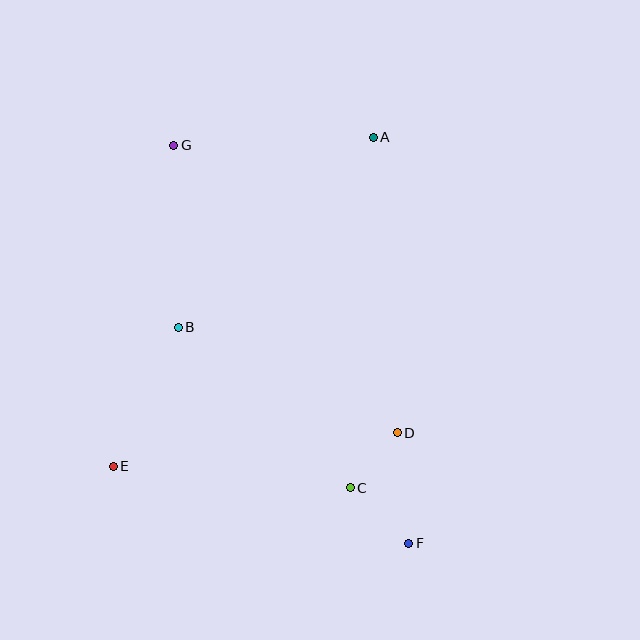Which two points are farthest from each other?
Points F and G are farthest from each other.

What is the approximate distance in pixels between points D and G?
The distance between D and G is approximately 364 pixels.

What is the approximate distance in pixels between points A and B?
The distance between A and B is approximately 272 pixels.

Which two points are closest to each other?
Points C and D are closest to each other.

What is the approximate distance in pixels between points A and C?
The distance between A and C is approximately 351 pixels.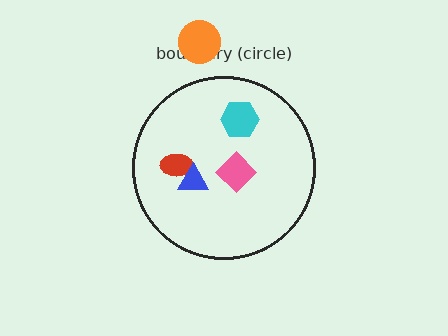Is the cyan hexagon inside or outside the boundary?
Inside.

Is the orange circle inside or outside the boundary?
Outside.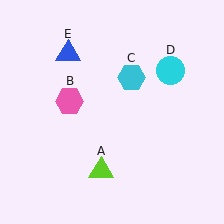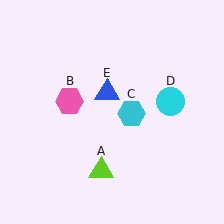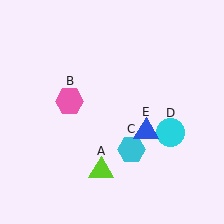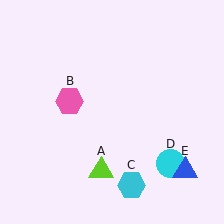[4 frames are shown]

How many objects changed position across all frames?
3 objects changed position: cyan hexagon (object C), cyan circle (object D), blue triangle (object E).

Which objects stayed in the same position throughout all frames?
Lime triangle (object A) and pink hexagon (object B) remained stationary.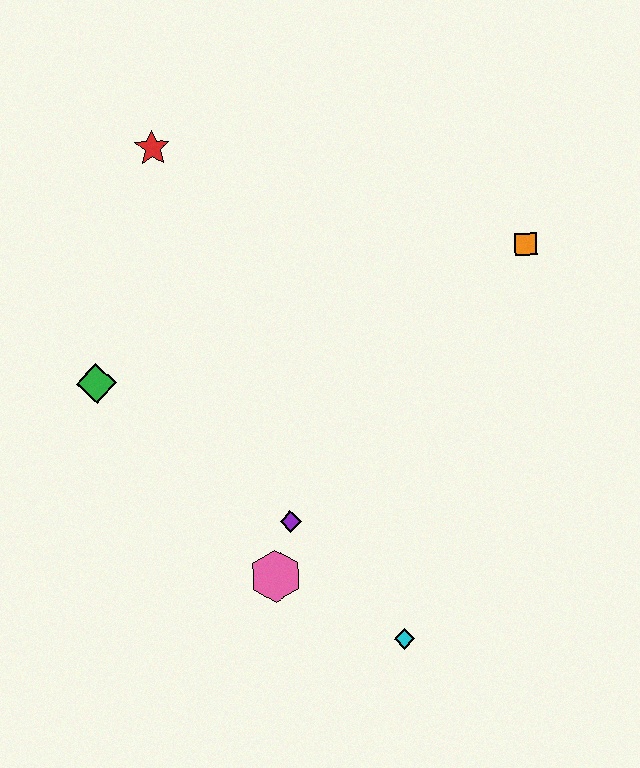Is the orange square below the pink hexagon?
No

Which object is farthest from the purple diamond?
The red star is farthest from the purple diamond.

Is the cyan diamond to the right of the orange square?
No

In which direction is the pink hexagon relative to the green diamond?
The pink hexagon is below the green diamond.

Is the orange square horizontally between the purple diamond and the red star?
No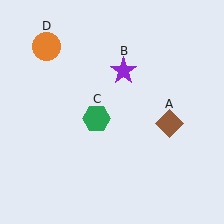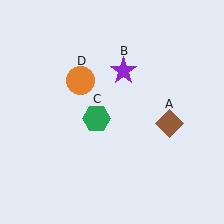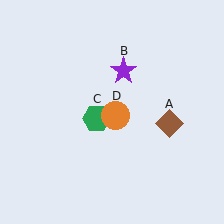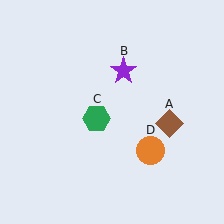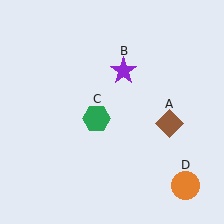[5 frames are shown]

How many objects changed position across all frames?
1 object changed position: orange circle (object D).